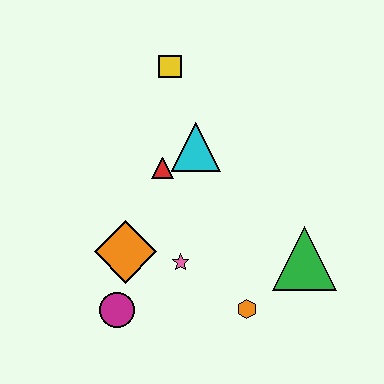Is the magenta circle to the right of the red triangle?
No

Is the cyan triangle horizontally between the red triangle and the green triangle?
Yes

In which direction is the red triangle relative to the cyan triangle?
The red triangle is to the left of the cyan triangle.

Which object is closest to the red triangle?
The cyan triangle is closest to the red triangle.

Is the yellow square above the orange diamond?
Yes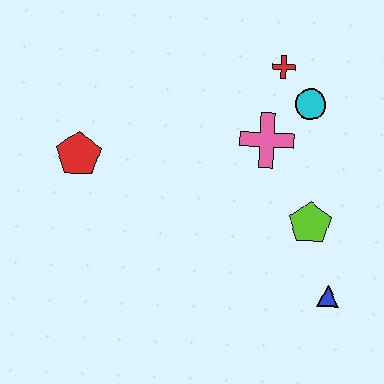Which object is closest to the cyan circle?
The red cross is closest to the cyan circle.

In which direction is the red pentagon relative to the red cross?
The red pentagon is to the left of the red cross.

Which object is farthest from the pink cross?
The red pentagon is farthest from the pink cross.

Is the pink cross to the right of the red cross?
No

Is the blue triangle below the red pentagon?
Yes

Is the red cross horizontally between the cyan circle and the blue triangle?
No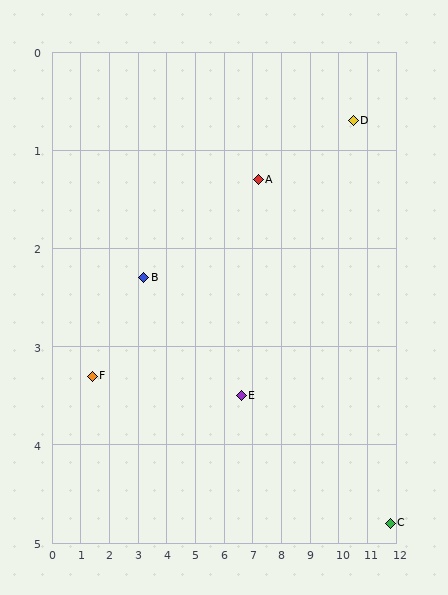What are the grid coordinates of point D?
Point D is at approximately (10.5, 0.7).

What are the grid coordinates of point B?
Point B is at approximately (3.2, 2.3).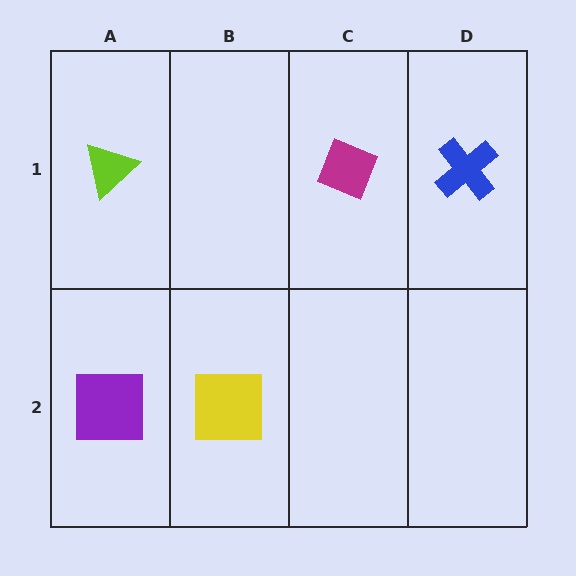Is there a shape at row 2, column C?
No, that cell is empty.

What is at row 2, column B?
A yellow square.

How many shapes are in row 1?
3 shapes.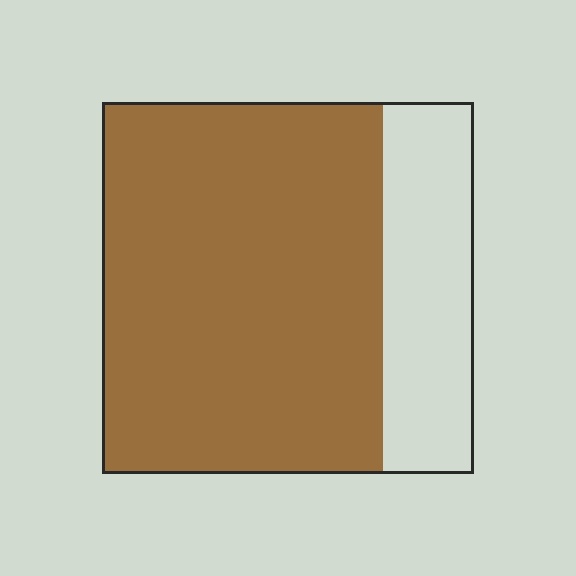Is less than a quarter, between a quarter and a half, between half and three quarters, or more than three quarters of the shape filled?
More than three quarters.